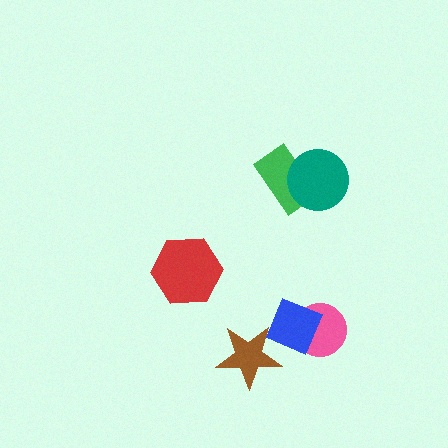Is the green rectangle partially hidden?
Yes, it is partially covered by another shape.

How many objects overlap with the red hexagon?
0 objects overlap with the red hexagon.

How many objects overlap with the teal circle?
1 object overlaps with the teal circle.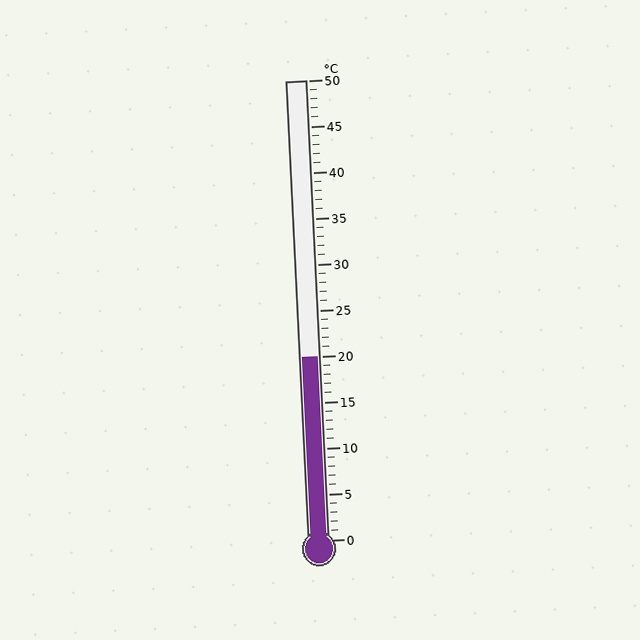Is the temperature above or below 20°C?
The temperature is at 20°C.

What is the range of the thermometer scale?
The thermometer scale ranges from 0°C to 50°C.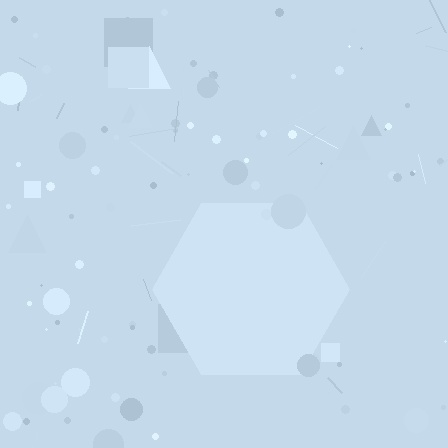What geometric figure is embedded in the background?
A hexagon is embedded in the background.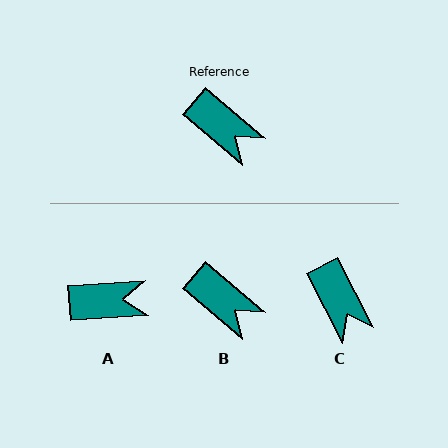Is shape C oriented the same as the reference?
No, it is off by about 23 degrees.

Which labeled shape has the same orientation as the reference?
B.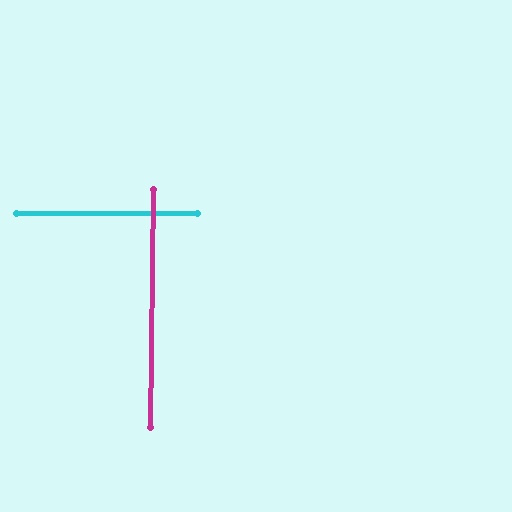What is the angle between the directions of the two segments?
Approximately 90 degrees.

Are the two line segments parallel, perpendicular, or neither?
Perpendicular — they meet at approximately 90°.